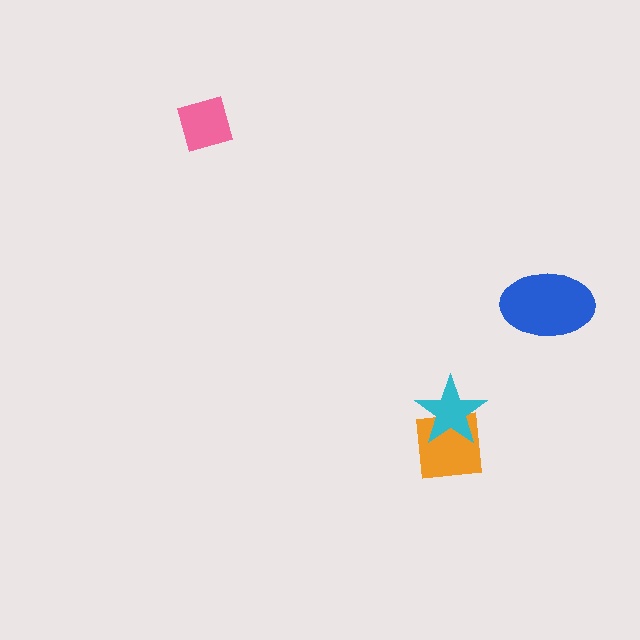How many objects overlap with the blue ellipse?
0 objects overlap with the blue ellipse.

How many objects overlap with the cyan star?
1 object overlaps with the cyan star.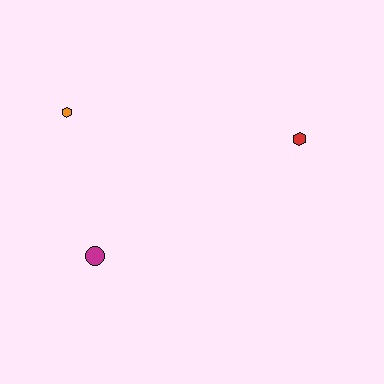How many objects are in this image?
There are 3 objects.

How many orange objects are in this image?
There is 1 orange object.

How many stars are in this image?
There are no stars.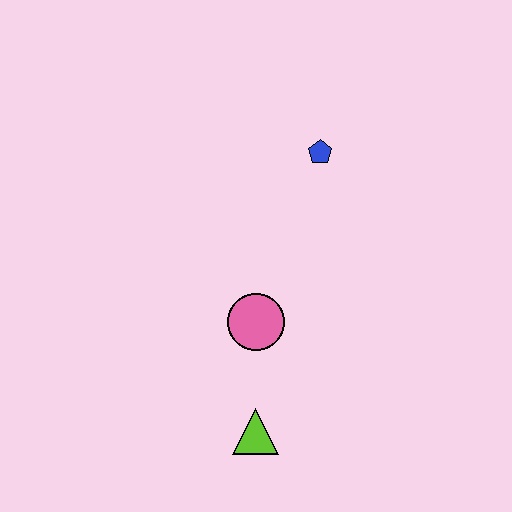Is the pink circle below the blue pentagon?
Yes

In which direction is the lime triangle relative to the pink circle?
The lime triangle is below the pink circle.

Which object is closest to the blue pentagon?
The pink circle is closest to the blue pentagon.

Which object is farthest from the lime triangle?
The blue pentagon is farthest from the lime triangle.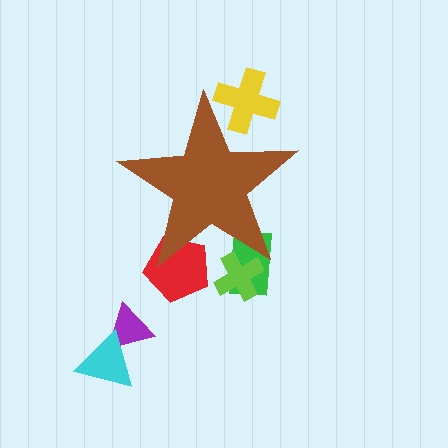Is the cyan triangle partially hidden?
No, the cyan triangle is fully visible.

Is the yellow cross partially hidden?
Yes, the yellow cross is partially hidden behind the brown star.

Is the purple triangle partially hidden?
No, the purple triangle is fully visible.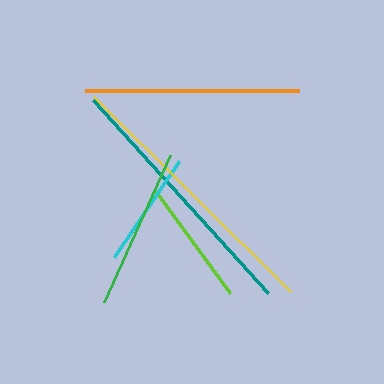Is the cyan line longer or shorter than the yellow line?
The yellow line is longer than the cyan line.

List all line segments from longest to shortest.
From longest to shortest: yellow, teal, orange, green, lime, cyan.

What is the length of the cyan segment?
The cyan segment is approximately 116 pixels long.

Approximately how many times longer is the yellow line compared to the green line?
The yellow line is approximately 1.7 times the length of the green line.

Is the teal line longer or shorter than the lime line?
The teal line is longer than the lime line.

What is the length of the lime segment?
The lime segment is approximately 128 pixels long.